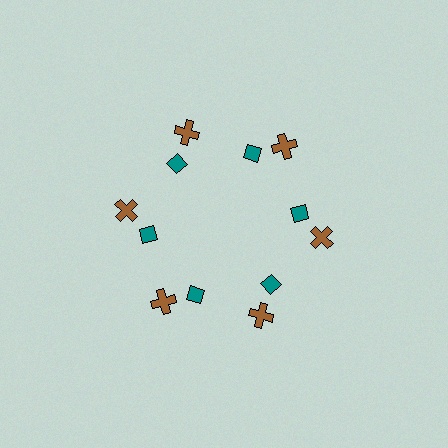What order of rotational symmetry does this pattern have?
This pattern has 6-fold rotational symmetry.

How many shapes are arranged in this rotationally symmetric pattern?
There are 12 shapes, arranged in 6 groups of 2.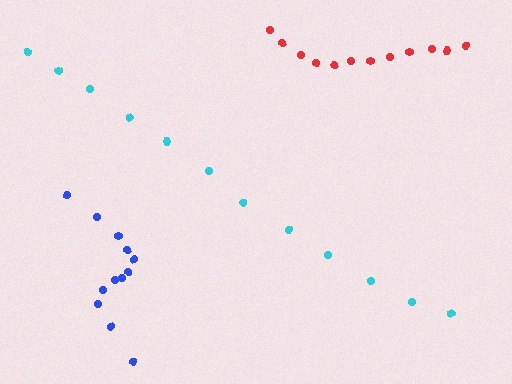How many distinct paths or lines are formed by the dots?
There are 3 distinct paths.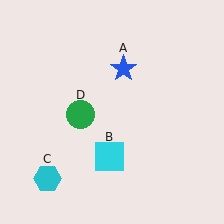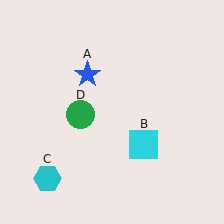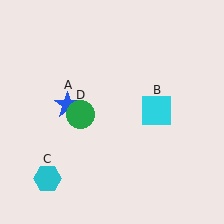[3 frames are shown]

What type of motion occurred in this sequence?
The blue star (object A), cyan square (object B) rotated counterclockwise around the center of the scene.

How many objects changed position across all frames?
2 objects changed position: blue star (object A), cyan square (object B).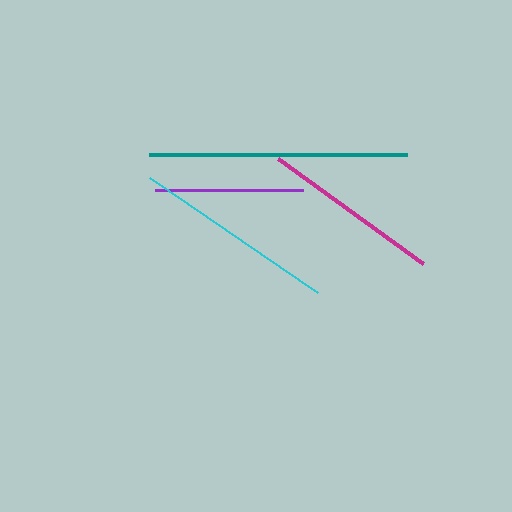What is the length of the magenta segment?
The magenta segment is approximately 179 pixels long.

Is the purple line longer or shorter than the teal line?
The teal line is longer than the purple line.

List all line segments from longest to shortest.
From longest to shortest: teal, cyan, magenta, purple.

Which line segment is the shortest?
The purple line is the shortest at approximately 148 pixels.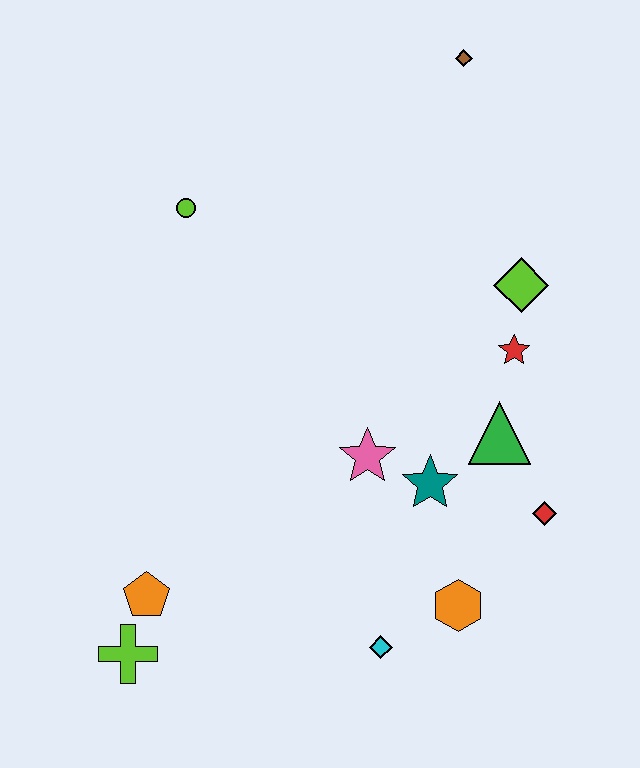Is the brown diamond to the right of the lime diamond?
No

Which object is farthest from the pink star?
The brown diamond is farthest from the pink star.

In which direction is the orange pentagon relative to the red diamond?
The orange pentagon is to the left of the red diamond.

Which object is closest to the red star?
The lime diamond is closest to the red star.